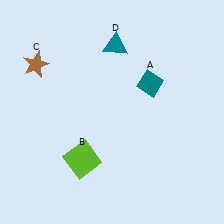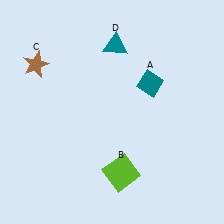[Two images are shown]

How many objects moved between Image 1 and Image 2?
1 object moved between the two images.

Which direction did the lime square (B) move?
The lime square (B) moved right.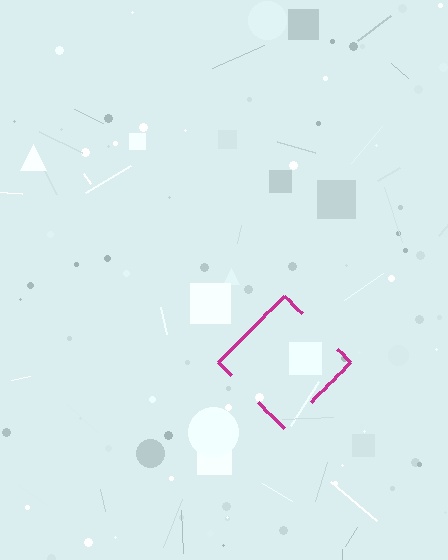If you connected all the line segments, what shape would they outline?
They would outline a diamond.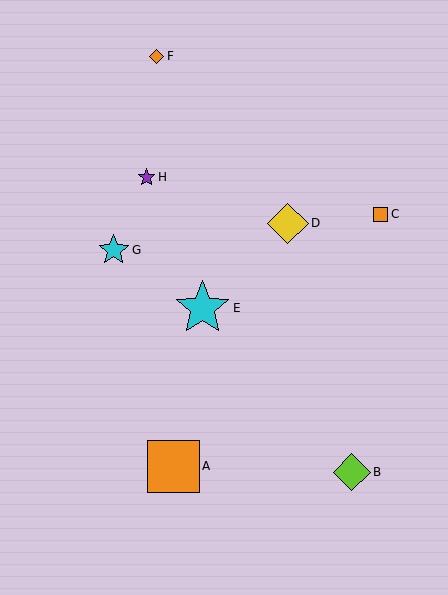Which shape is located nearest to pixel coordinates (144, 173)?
The purple star (labeled H) at (147, 177) is nearest to that location.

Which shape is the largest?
The cyan star (labeled E) is the largest.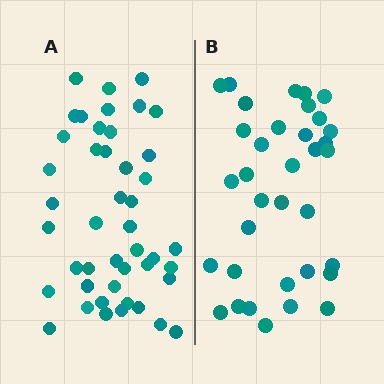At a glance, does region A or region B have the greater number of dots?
Region A (the left region) has more dots.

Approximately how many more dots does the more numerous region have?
Region A has roughly 10 or so more dots than region B.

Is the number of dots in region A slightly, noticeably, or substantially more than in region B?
Region A has noticeably more, but not dramatically so. The ratio is roughly 1.3 to 1.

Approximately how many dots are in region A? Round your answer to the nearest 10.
About 40 dots. (The exact count is 45, which rounds to 40.)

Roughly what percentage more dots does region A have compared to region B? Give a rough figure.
About 30% more.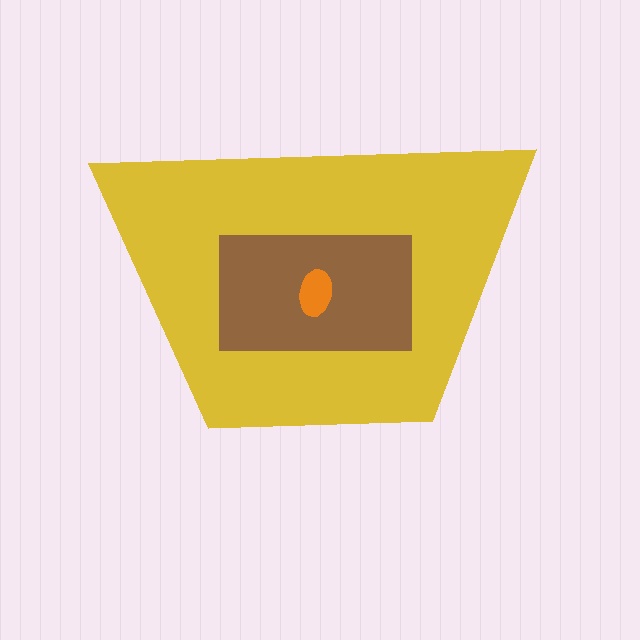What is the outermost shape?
The yellow trapezoid.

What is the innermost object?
The orange ellipse.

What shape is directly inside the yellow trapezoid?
The brown rectangle.